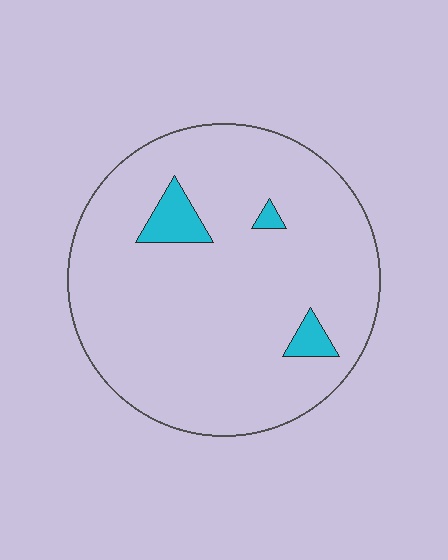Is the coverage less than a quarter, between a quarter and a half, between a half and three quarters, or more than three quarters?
Less than a quarter.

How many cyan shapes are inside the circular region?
3.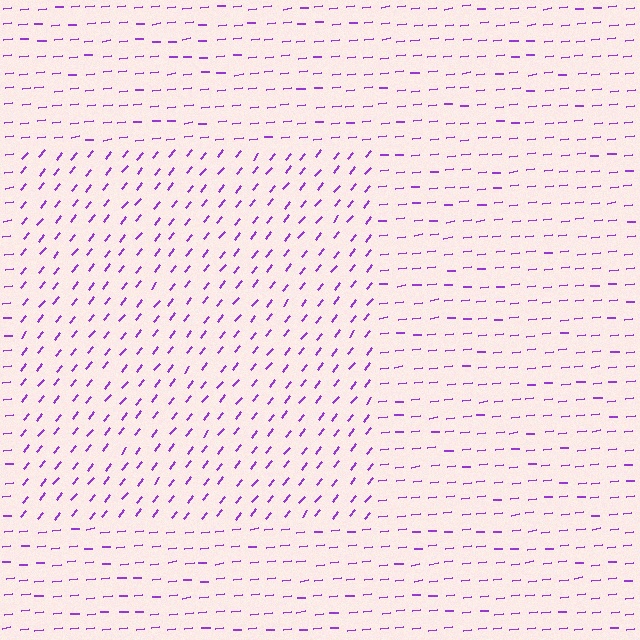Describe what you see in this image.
The image is filled with small purple line segments. A rectangle region in the image has lines oriented differently from the surrounding lines, creating a visible texture boundary.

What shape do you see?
I see a rectangle.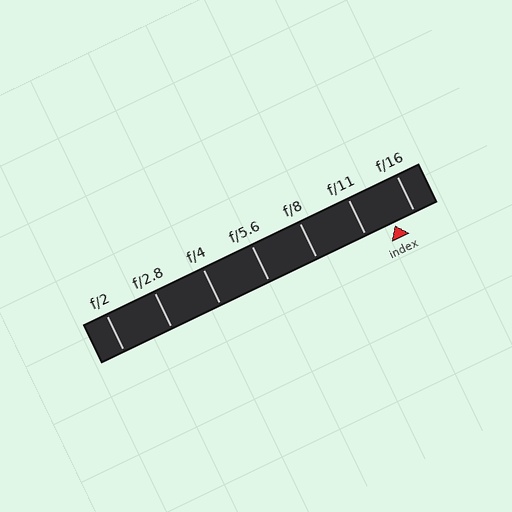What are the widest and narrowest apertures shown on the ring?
The widest aperture shown is f/2 and the narrowest is f/16.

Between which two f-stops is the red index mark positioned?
The index mark is between f/11 and f/16.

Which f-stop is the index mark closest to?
The index mark is closest to f/16.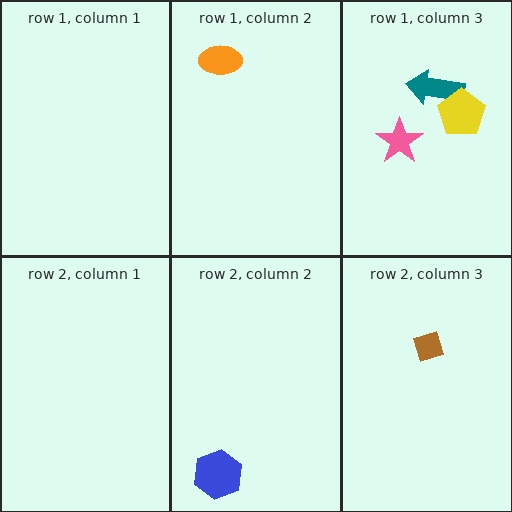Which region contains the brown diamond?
The row 2, column 3 region.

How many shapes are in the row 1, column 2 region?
1.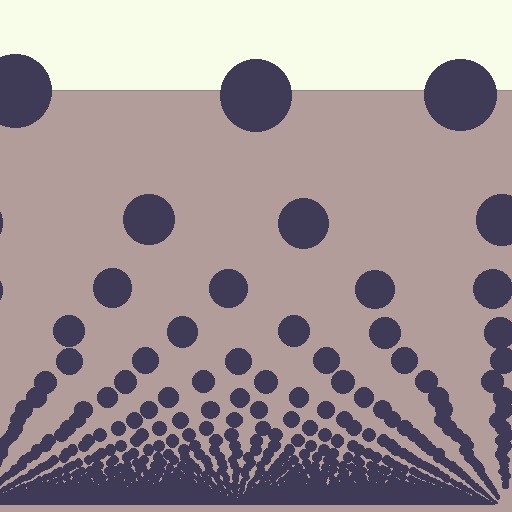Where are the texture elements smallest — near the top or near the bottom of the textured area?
Near the bottom.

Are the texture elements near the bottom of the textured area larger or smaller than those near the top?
Smaller. The gradient is inverted — elements near the bottom are smaller and denser.